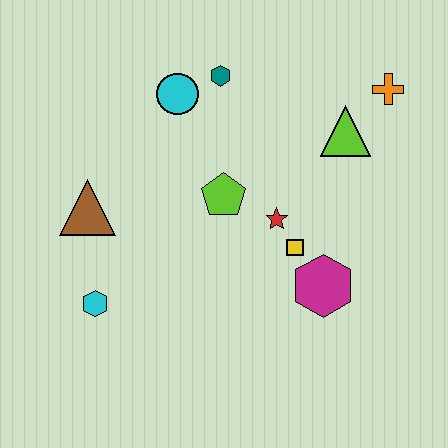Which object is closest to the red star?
The yellow square is closest to the red star.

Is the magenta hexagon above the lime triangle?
No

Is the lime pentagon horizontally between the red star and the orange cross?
No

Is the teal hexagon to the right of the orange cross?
No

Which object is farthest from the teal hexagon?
The cyan hexagon is farthest from the teal hexagon.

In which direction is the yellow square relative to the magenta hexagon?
The yellow square is above the magenta hexagon.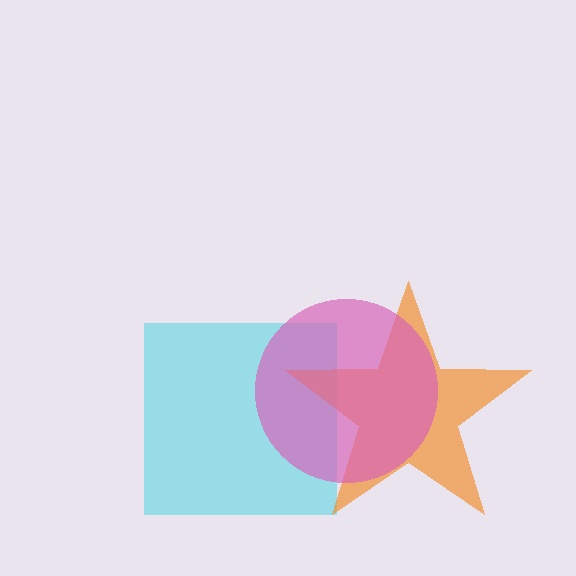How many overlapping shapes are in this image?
There are 3 overlapping shapes in the image.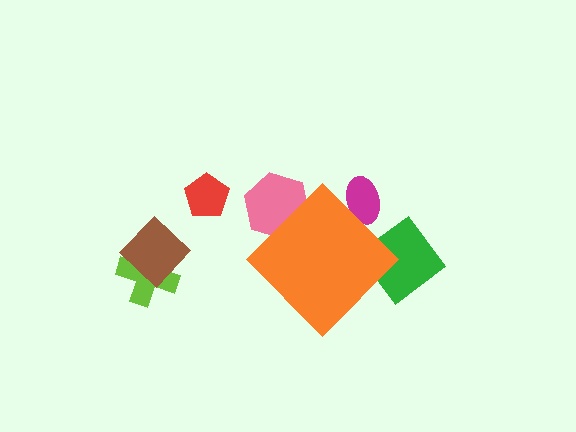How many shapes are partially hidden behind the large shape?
3 shapes are partially hidden.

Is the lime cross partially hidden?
No, the lime cross is fully visible.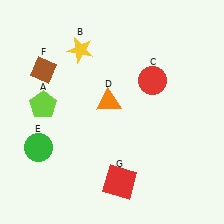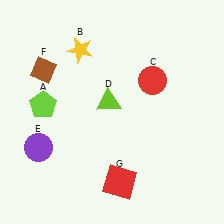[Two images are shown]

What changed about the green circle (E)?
In Image 1, E is green. In Image 2, it changed to purple.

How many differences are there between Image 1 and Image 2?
There are 2 differences between the two images.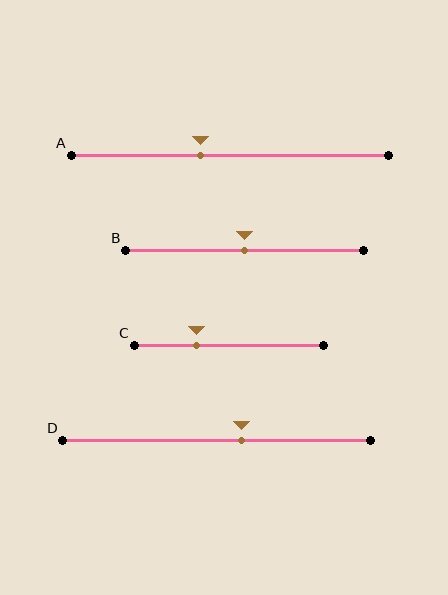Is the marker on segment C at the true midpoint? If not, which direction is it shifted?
No, the marker on segment C is shifted to the left by about 17% of the segment length.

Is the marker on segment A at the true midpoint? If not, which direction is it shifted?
No, the marker on segment A is shifted to the left by about 9% of the segment length.